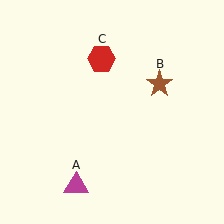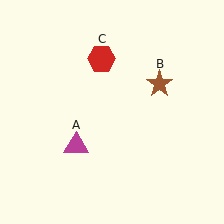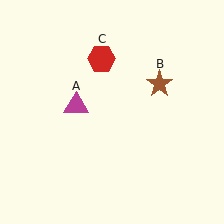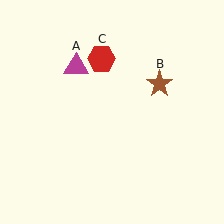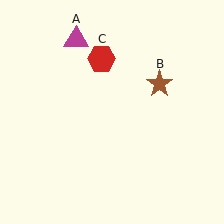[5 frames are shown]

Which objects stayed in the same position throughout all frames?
Brown star (object B) and red hexagon (object C) remained stationary.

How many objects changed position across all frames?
1 object changed position: magenta triangle (object A).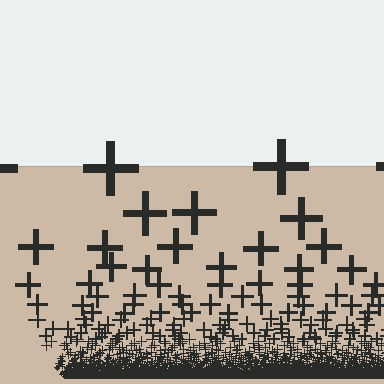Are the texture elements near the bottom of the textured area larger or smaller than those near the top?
Smaller. The gradient is inverted — elements near the bottom are smaller and denser.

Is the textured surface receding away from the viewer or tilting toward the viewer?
The surface appears to tilt toward the viewer. Texture elements get larger and sparser toward the top.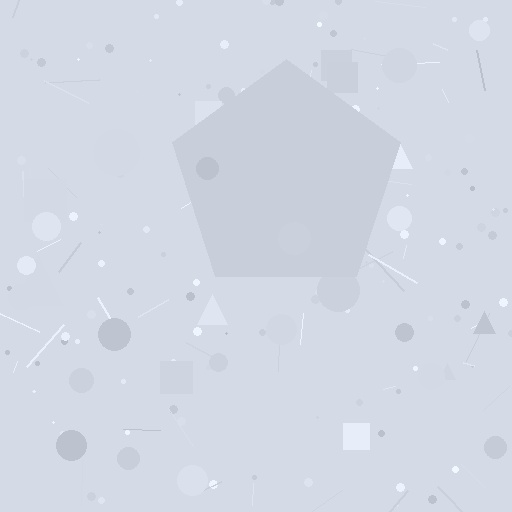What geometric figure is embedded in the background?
A pentagon is embedded in the background.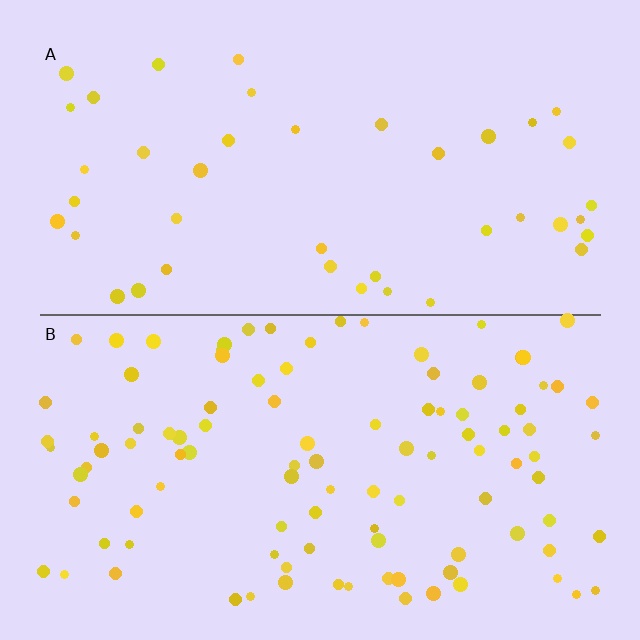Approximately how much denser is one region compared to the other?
Approximately 2.5× — region B over region A.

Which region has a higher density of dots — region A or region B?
B (the bottom).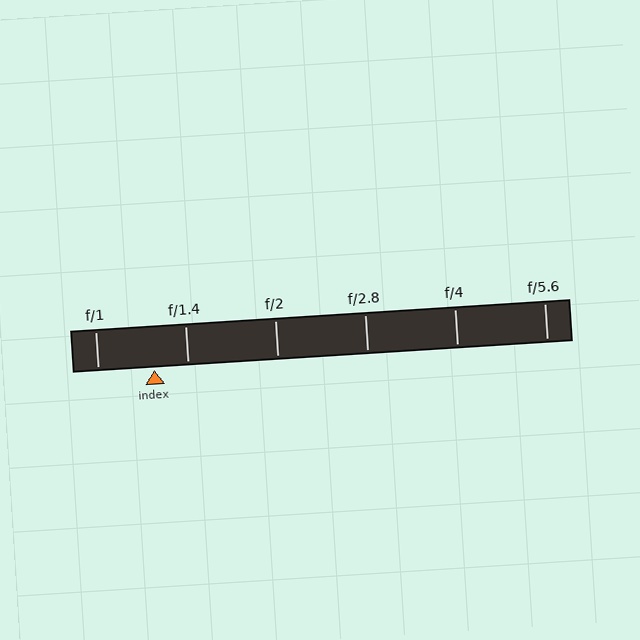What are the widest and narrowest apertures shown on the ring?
The widest aperture shown is f/1 and the narrowest is f/5.6.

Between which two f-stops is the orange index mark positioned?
The index mark is between f/1 and f/1.4.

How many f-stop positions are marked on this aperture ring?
There are 6 f-stop positions marked.